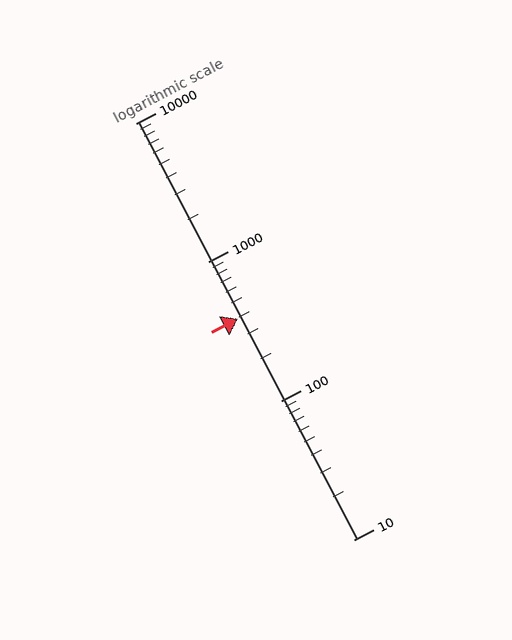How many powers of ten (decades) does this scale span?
The scale spans 3 decades, from 10 to 10000.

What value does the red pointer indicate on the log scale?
The pointer indicates approximately 390.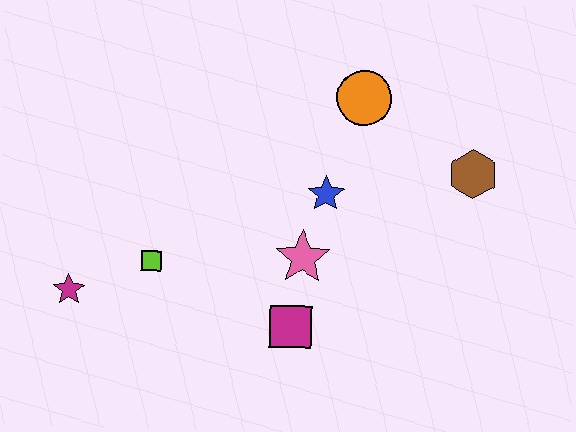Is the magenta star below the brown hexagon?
Yes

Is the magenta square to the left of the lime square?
No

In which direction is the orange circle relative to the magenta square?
The orange circle is above the magenta square.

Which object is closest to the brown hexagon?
The orange circle is closest to the brown hexagon.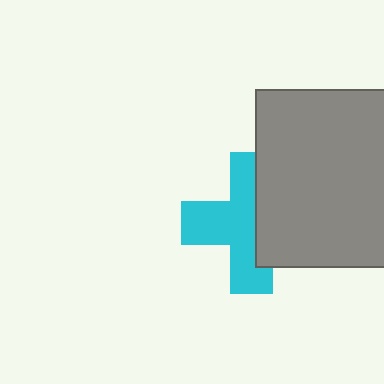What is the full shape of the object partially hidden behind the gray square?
The partially hidden object is a cyan cross.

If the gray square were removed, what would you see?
You would see the complete cyan cross.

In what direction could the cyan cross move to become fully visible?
The cyan cross could move left. That would shift it out from behind the gray square entirely.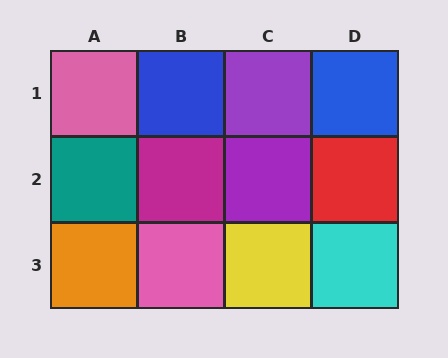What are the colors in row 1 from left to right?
Pink, blue, purple, blue.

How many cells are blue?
2 cells are blue.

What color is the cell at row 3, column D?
Cyan.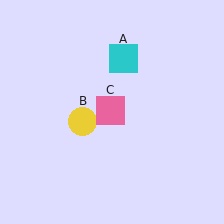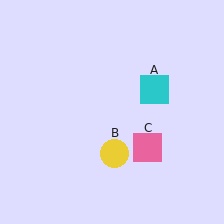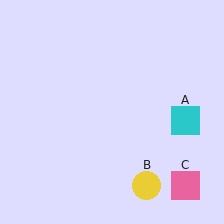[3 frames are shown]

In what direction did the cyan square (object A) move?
The cyan square (object A) moved down and to the right.